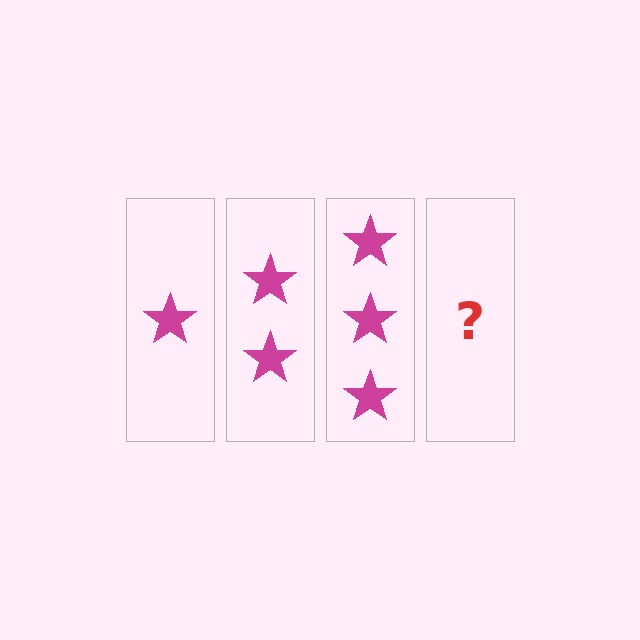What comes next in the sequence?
The next element should be 4 stars.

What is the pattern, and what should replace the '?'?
The pattern is that each step adds one more star. The '?' should be 4 stars.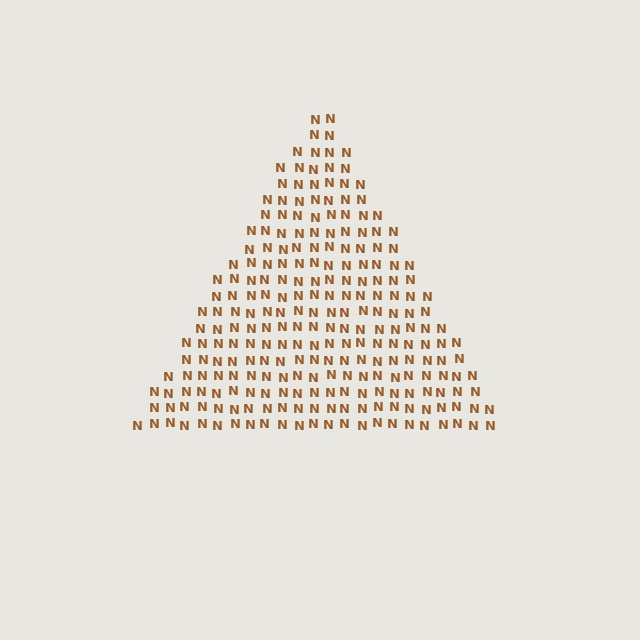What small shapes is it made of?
It is made of small letter N's.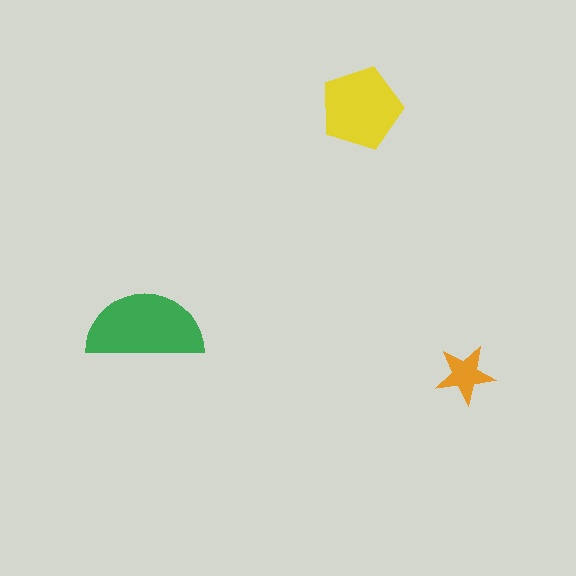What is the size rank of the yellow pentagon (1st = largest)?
2nd.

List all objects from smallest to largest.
The orange star, the yellow pentagon, the green semicircle.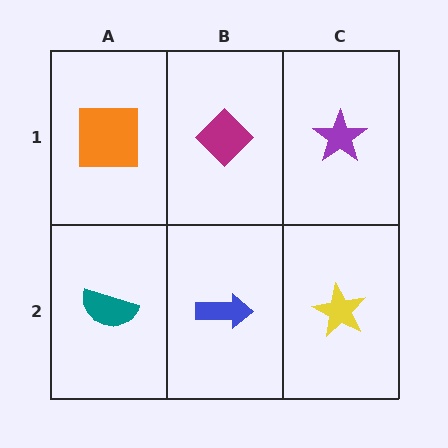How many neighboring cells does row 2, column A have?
2.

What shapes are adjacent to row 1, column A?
A teal semicircle (row 2, column A), a magenta diamond (row 1, column B).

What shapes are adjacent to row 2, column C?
A purple star (row 1, column C), a blue arrow (row 2, column B).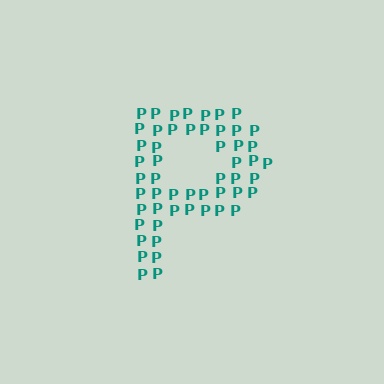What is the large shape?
The large shape is the letter P.